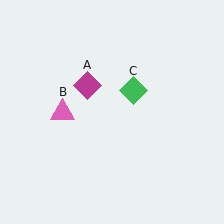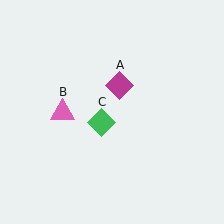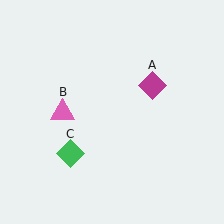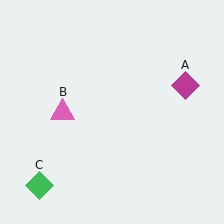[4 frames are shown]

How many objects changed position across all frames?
2 objects changed position: magenta diamond (object A), green diamond (object C).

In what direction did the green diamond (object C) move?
The green diamond (object C) moved down and to the left.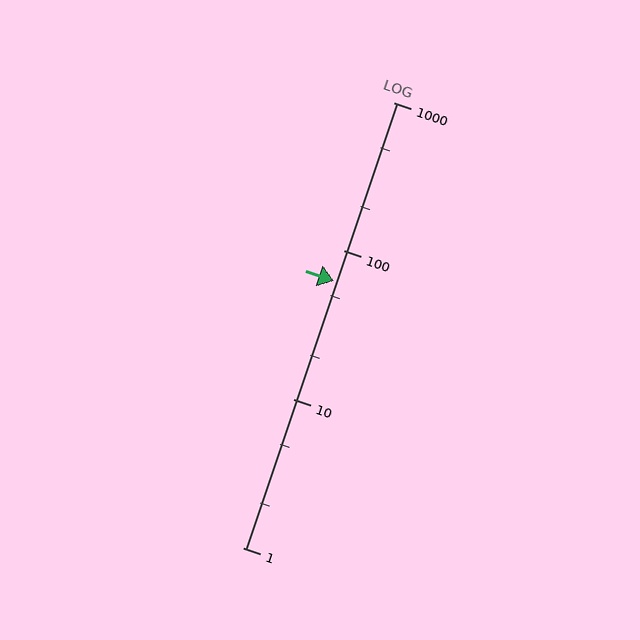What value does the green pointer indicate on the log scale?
The pointer indicates approximately 63.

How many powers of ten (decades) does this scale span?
The scale spans 3 decades, from 1 to 1000.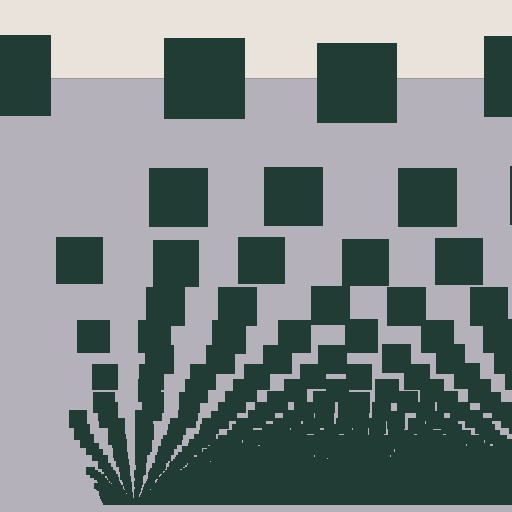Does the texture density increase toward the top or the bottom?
Density increases toward the bottom.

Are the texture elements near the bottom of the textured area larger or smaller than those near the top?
Smaller. The gradient is inverted — elements near the bottom are smaller and denser.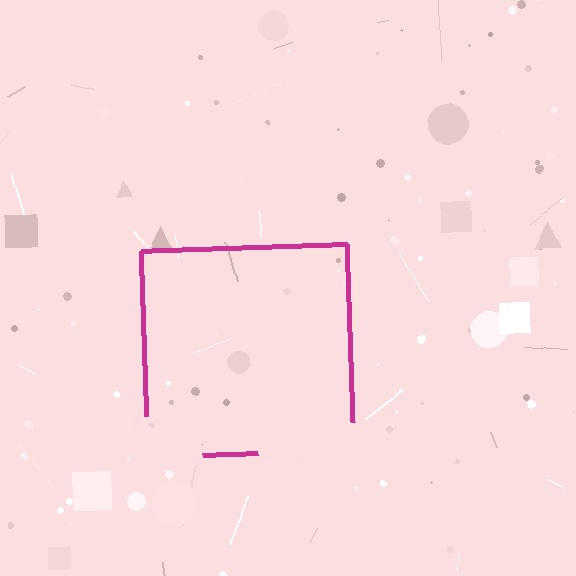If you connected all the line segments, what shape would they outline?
They would outline a square.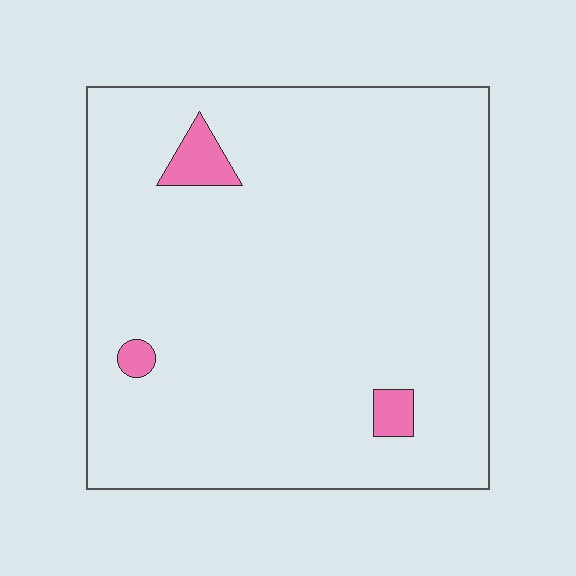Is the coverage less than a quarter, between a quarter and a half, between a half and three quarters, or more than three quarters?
Less than a quarter.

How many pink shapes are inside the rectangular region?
3.